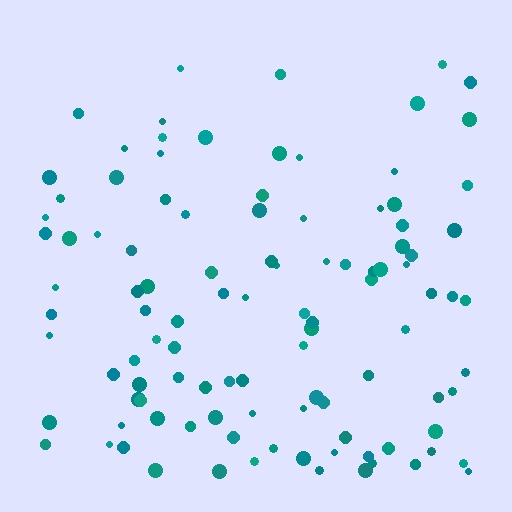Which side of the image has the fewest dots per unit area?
The top.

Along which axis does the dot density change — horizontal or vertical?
Vertical.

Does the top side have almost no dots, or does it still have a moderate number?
Still a moderate number, just noticeably fewer than the bottom.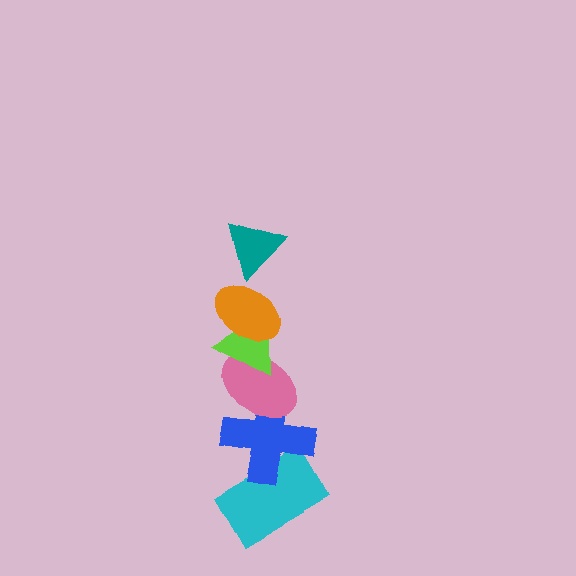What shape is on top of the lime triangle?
The orange ellipse is on top of the lime triangle.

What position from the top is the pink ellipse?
The pink ellipse is 4th from the top.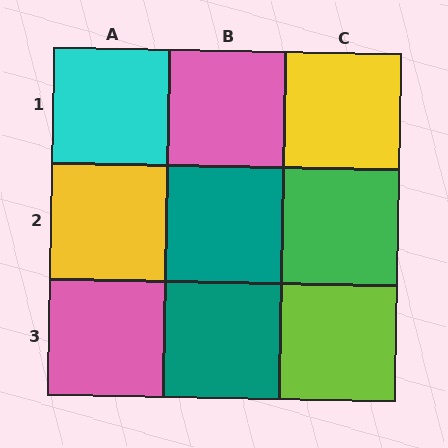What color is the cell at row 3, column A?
Pink.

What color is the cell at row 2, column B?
Teal.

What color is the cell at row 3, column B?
Teal.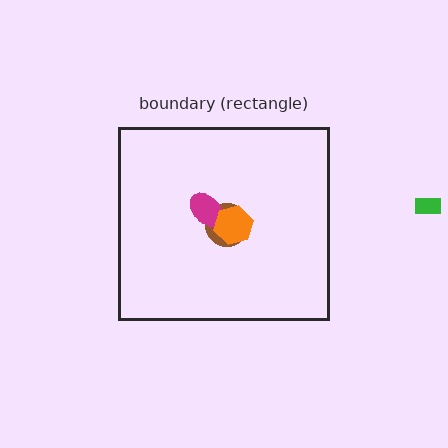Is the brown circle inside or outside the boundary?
Inside.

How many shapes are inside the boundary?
3 inside, 1 outside.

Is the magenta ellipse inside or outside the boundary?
Inside.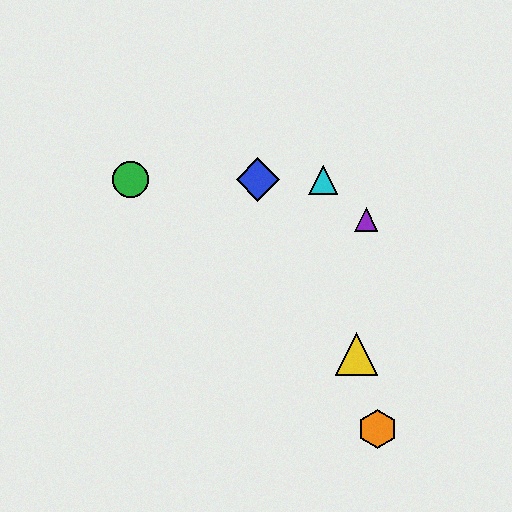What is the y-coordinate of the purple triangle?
The purple triangle is at y≈219.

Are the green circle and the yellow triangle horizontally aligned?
No, the green circle is at y≈180 and the yellow triangle is at y≈354.